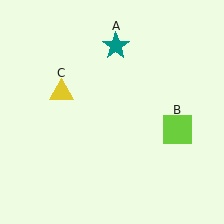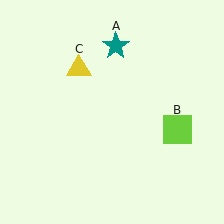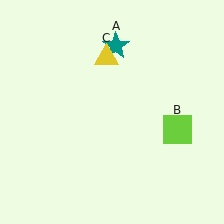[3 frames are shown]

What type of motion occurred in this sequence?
The yellow triangle (object C) rotated clockwise around the center of the scene.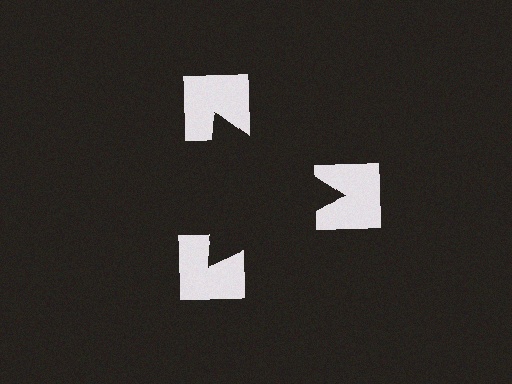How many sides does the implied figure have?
3 sides.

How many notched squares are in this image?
There are 3 — one at each vertex of the illusory triangle.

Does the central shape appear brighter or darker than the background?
It typically appears slightly darker than the background, even though no actual brightness change is drawn.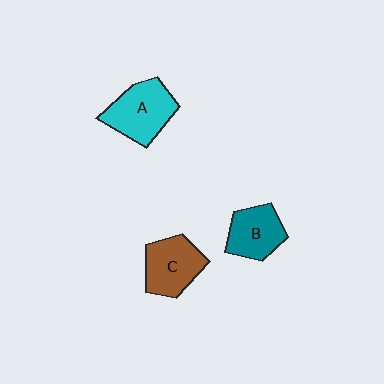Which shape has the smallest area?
Shape B (teal).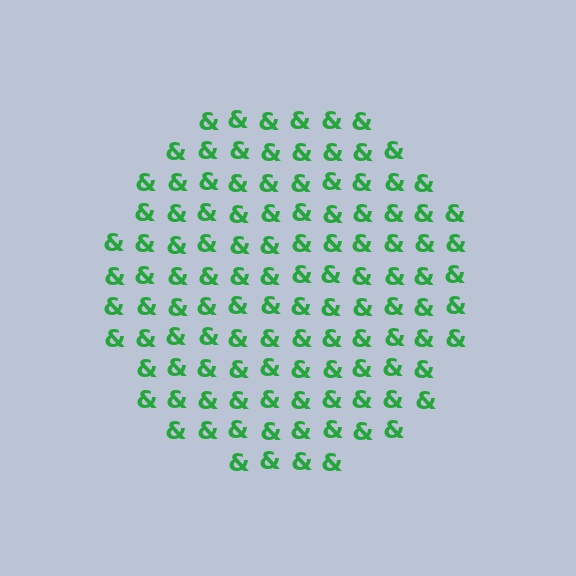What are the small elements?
The small elements are ampersands.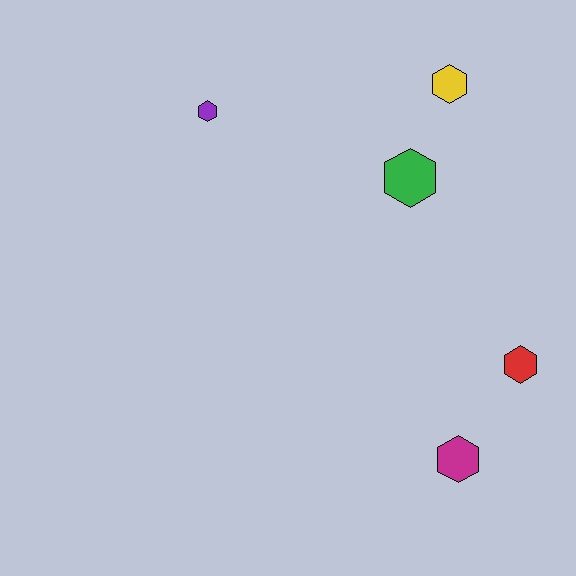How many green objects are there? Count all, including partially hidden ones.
There is 1 green object.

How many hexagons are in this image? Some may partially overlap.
There are 5 hexagons.